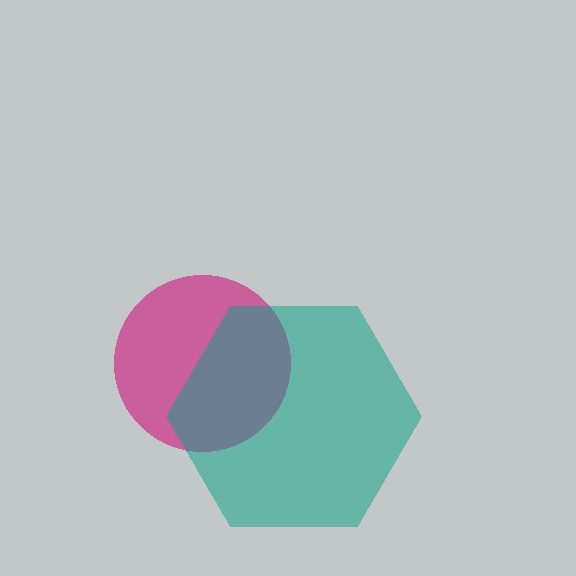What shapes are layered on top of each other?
The layered shapes are: a magenta circle, a teal hexagon.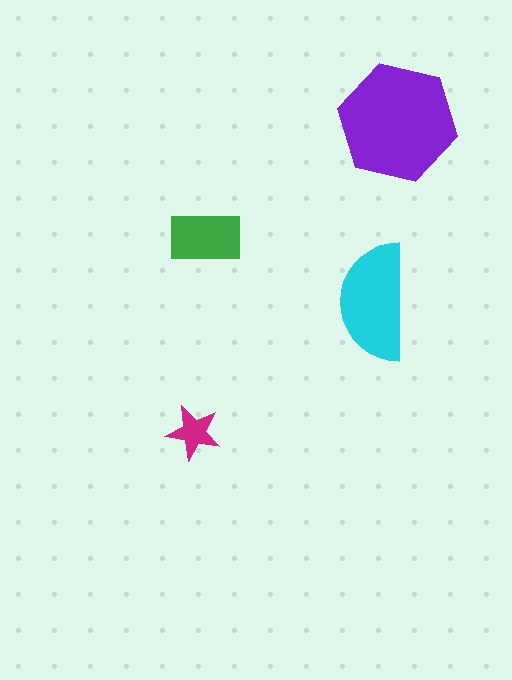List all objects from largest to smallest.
The purple hexagon, the cyan semicircle, the green rectangle, the magenta star.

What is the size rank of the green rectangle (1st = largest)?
3rd.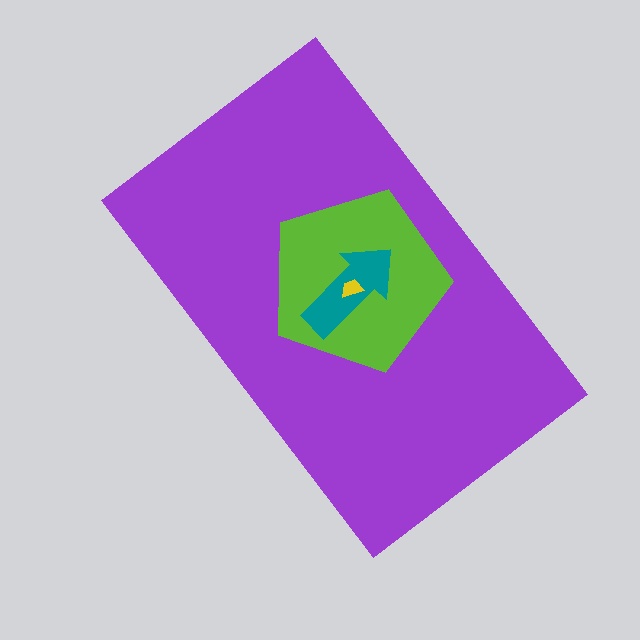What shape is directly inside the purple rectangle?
The lime pentagon.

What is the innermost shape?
The yellow trapezoid.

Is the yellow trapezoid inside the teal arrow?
Yes.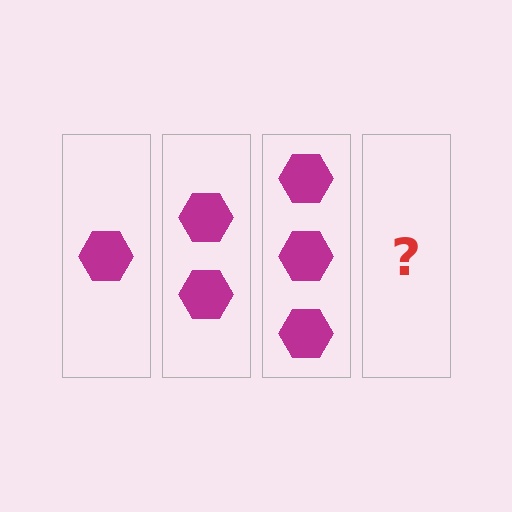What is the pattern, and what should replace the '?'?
The pattern is that each step adds one more hexagon. The '?' should be 4 hexagons.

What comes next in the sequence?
The next element should be 4 hexagons.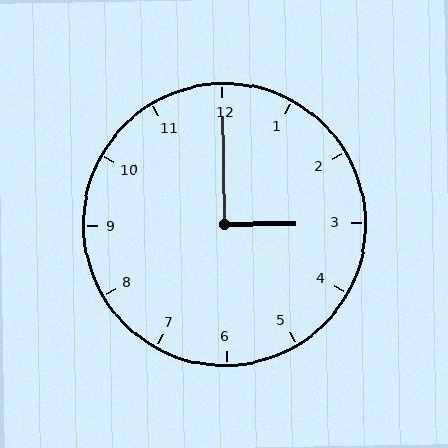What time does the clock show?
3:00.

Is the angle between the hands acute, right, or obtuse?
It is right.